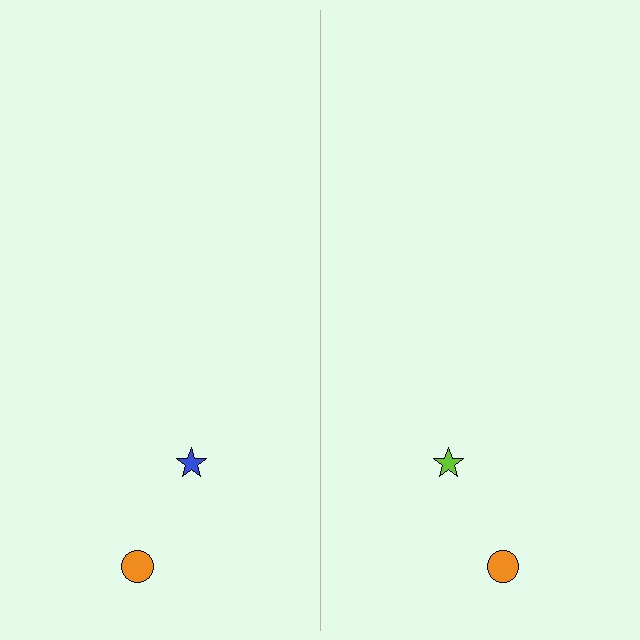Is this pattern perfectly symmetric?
No, the pattern is not perfectly symmetric. The lime star on the right side breaks the symmetry — its mirror counterpart is blue.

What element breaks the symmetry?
The lime star on the right side breaks the symmetry — its mirror counterpart is blue.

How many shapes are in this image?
There are 4 shapes in this image.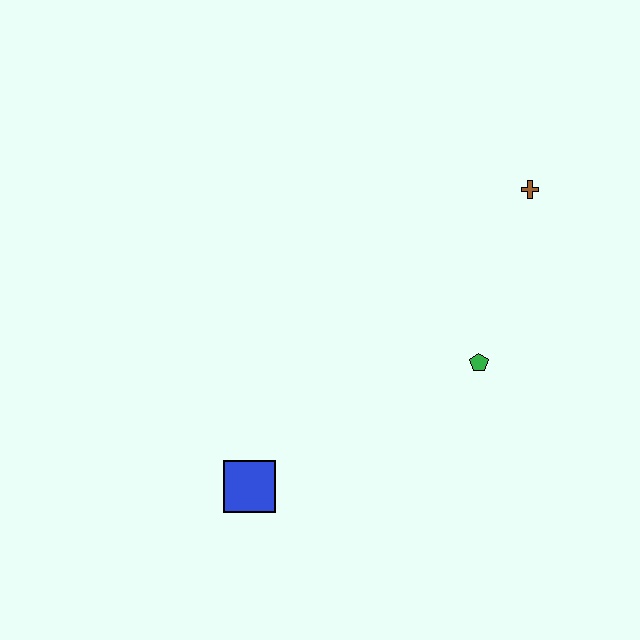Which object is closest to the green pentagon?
The brown cross is closest to the green pentagon.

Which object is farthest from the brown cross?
The blue square is farthest from the brown cross.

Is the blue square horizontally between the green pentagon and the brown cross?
No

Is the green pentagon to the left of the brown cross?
Yes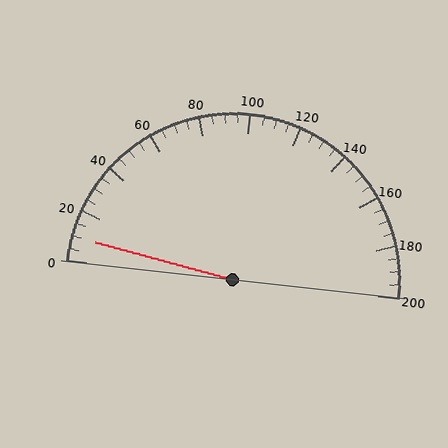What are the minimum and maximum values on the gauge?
The gauge ranges from 0 to 200.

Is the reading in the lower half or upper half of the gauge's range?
The reading is in the lower half of the range (0 to 200).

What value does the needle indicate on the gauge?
The needle indicates approximately 10.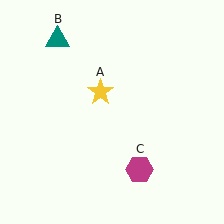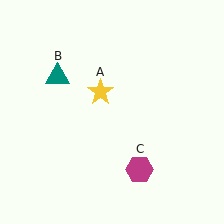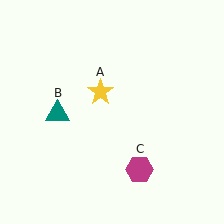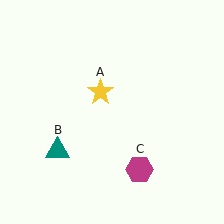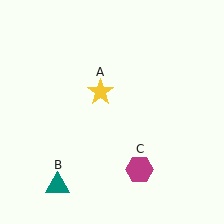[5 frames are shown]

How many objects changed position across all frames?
1 object changed position: teal triangle (object B).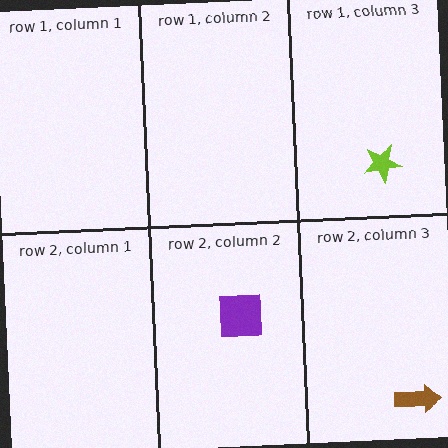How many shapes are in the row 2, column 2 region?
1.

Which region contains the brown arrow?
The row 2, column 3 region.